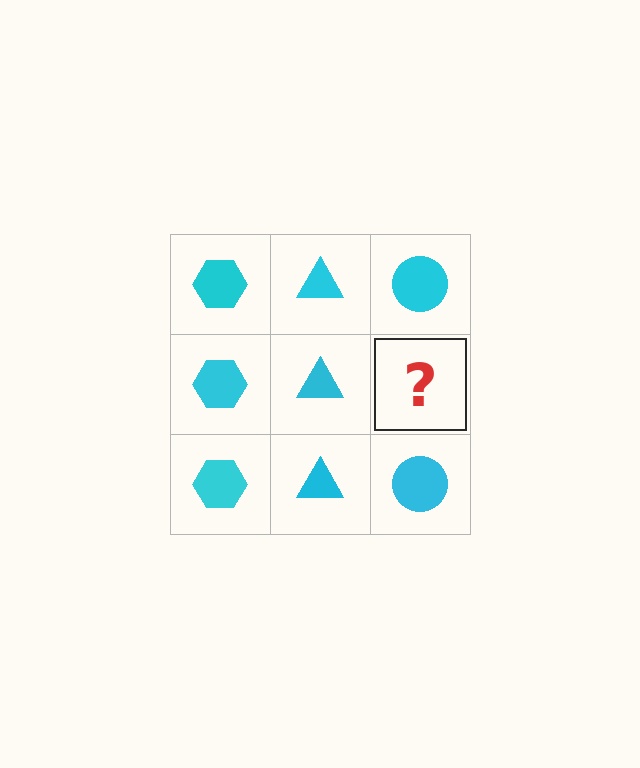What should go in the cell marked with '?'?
The missing cell should contain a cyan circle.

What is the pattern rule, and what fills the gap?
The rule is that each column has a consistent shape. The gap should be filled with a cyan circle.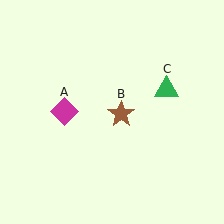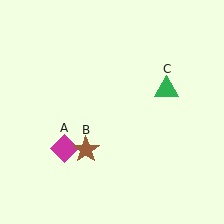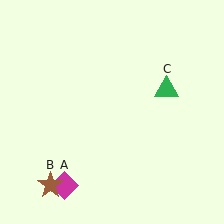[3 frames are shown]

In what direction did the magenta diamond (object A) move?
The magenta diamond (object A) moved down.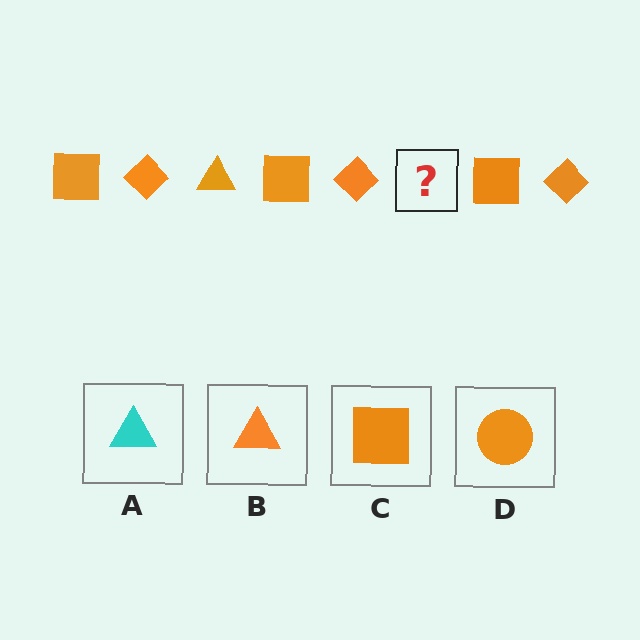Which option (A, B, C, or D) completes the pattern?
B.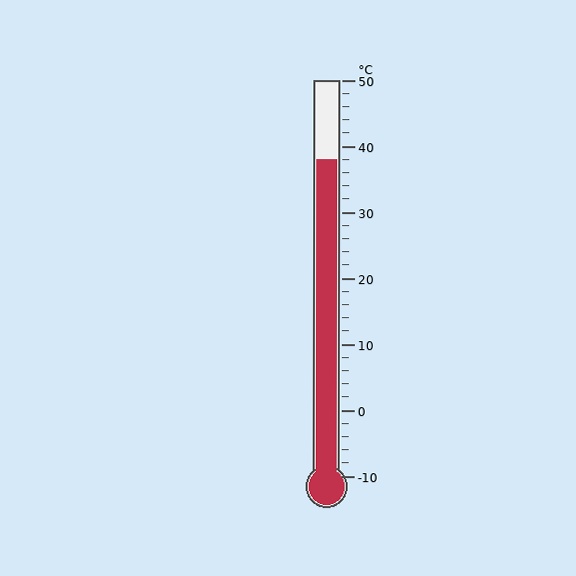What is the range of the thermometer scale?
The thermometer scale ranges from -10°C to 50°C.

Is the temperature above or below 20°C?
The temperature is above 20°C.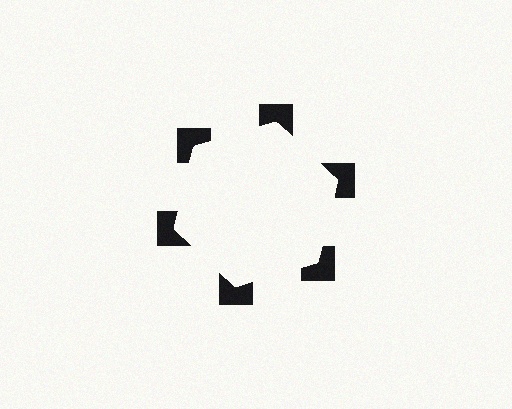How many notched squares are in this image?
There are 6 — one at each vertex of the illusory hexagon.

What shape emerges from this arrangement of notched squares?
An illusory hexagon — its edges are inferred from the aligned wedge cuts in the notched squares, not physically drawn.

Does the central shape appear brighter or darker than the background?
It typically appears slightly brighter than the background, even though no actual brightness change is drawn.